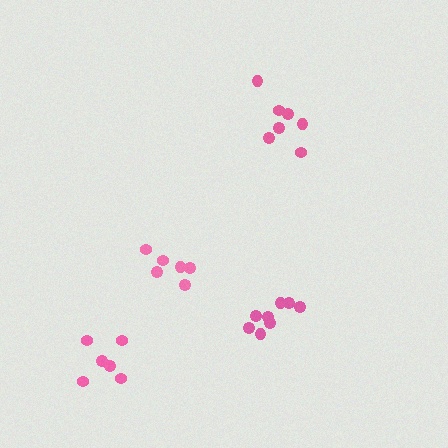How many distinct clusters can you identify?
There are 4 distinct clusters.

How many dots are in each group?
Group 1: 8 dots, Group 2: 7 dots, Group 3: 6 dots, Group 4: 6 dots (27 total).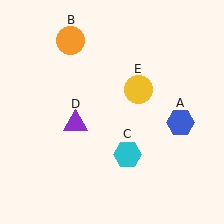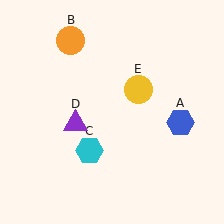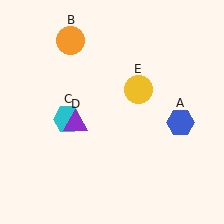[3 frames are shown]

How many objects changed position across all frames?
1 object changed position: cyan hexagon (object C).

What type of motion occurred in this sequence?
The cyan hexagon (object C) rotated clockwise around the center of the scene.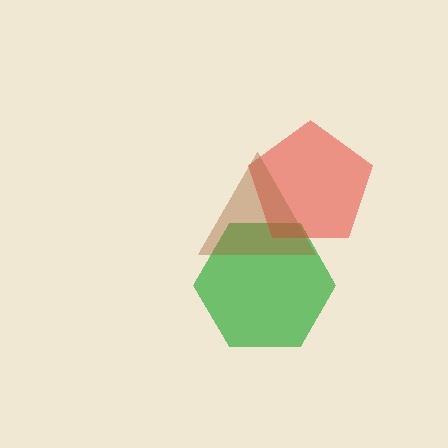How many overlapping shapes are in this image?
There are 3 overlapping shapes in the image.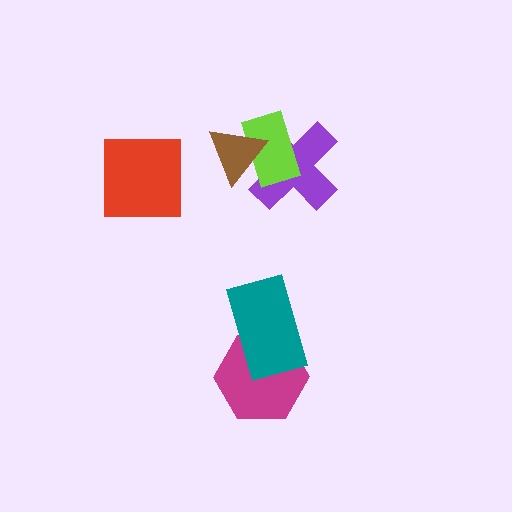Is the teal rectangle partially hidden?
No, no other shape covers it.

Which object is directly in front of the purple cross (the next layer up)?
The lime rectangle is directly in front of the purple cross.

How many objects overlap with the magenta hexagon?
1 object overlaps with the magenta hexagon.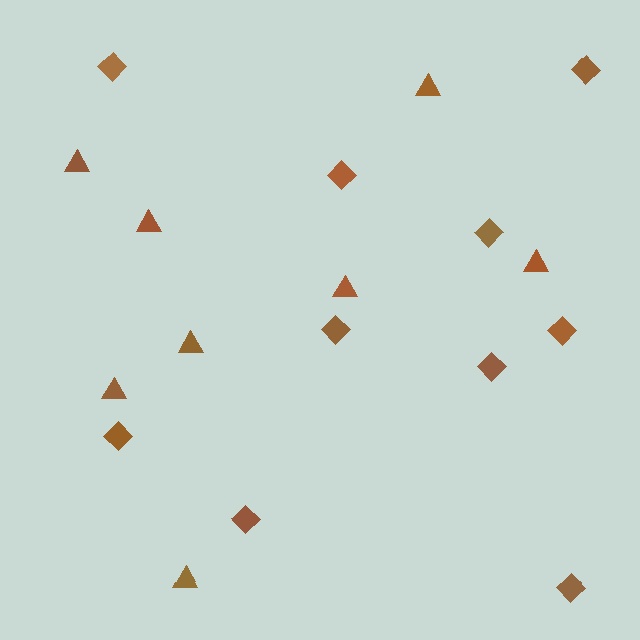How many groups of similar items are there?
There are 2 groups: one group of diamonds (10) and one group of triangles (8).